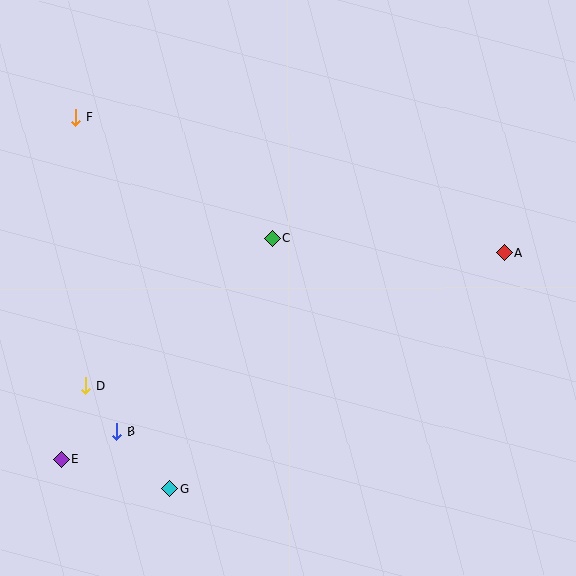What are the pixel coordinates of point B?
Point B is at (117, 431).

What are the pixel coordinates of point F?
Point F is at (76, 117).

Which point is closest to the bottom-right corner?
Point A is closest to the bottom-right corner.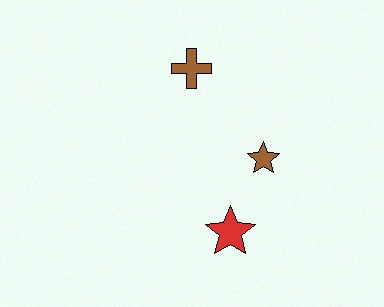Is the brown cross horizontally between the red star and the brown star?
No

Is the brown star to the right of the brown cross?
Yes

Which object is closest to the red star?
The brown star is closest to the red star.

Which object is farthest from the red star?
The brown cross is farthest from the red star.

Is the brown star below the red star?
No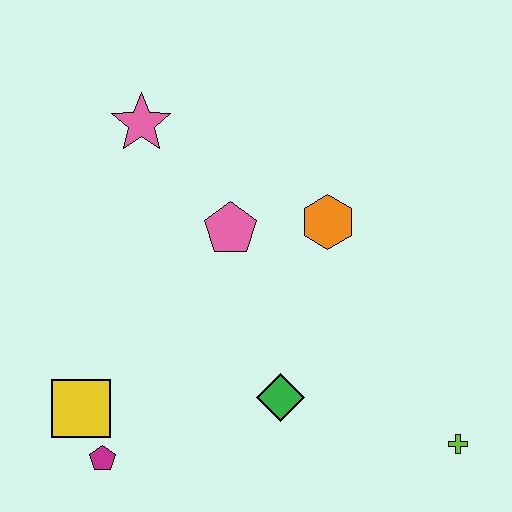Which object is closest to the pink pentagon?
The orange hexagon is closest to the pink pentagon.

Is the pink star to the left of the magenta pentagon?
No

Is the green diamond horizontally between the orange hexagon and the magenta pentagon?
Yes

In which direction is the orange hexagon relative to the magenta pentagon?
The orange hexagon is above the magenta pentagon.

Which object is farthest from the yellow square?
The lime cross is farthest from the yellow square.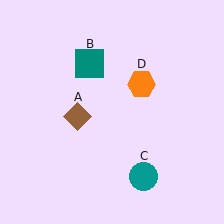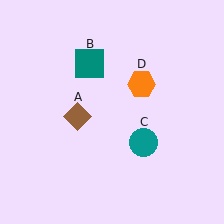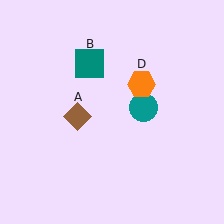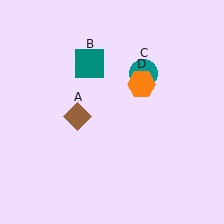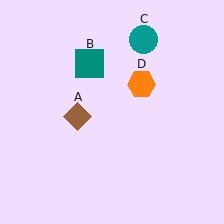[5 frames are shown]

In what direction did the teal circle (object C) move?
The teal circle (object C) moved up.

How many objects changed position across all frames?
1 object changed position: teal circle (object C).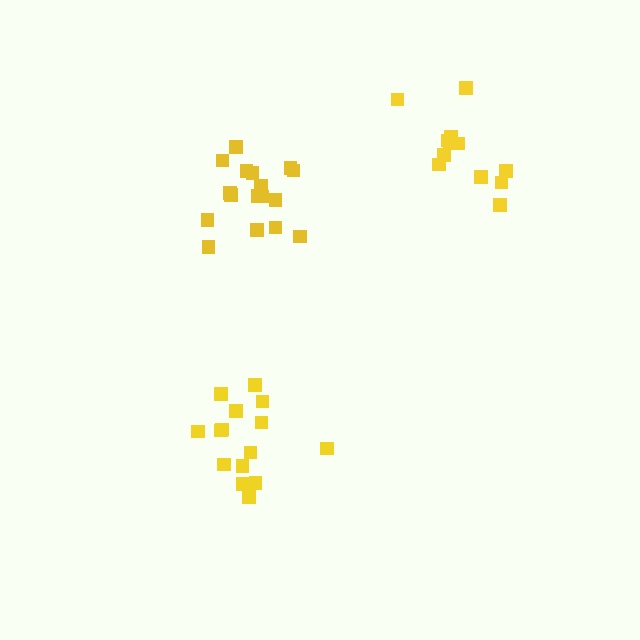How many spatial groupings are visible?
There are 3 spatial groupings.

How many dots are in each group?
Group 1: 15 dots, Group 2: 13 dots, Group 3: 17 dots (45 total).